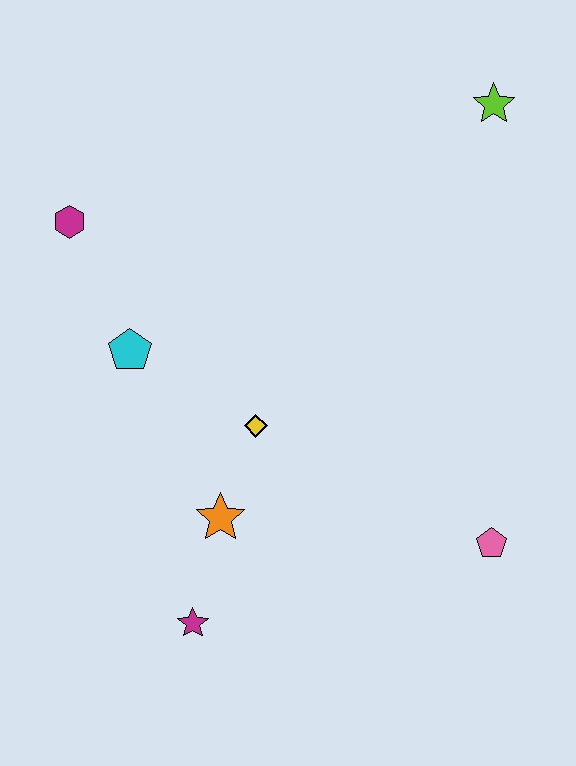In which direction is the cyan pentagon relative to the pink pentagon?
The cyan pentagon is to the left of the pink pentagon.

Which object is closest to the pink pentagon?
The yellow diamond is closest to the pink pentagon.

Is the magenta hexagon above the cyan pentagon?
Yes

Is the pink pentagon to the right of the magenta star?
Yes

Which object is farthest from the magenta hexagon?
The pink pentagon is farthest from the magenta hexagon.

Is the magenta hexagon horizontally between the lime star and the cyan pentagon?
No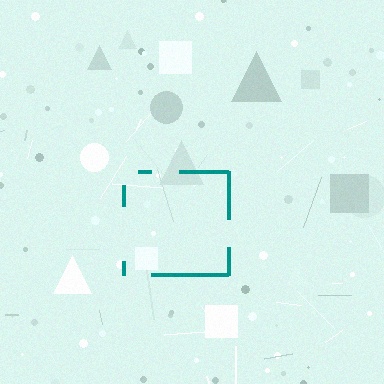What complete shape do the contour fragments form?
The contour fragments form a square.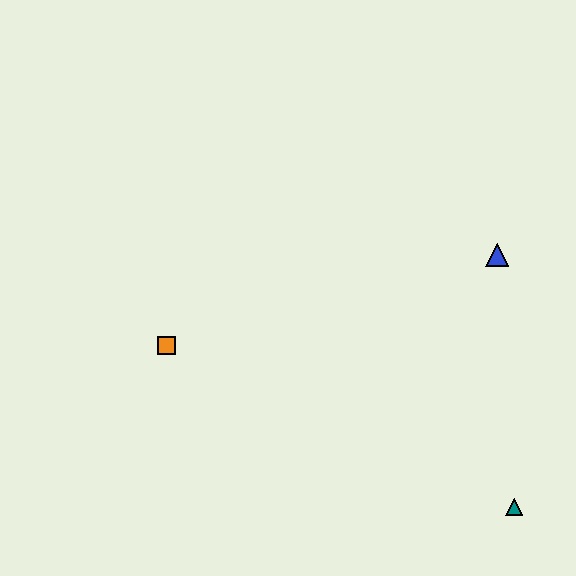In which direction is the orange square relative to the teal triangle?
The orange square is to the left of the teal triangle.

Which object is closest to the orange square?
The blue triangle is closest to the orange square.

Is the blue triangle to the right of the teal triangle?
No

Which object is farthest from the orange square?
The teal triangle is farthest from the orange square.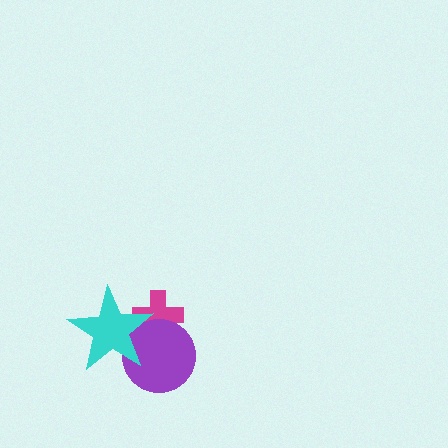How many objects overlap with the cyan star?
2 objects overlap with the cyan star.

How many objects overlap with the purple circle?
2 objects overlap with the purple circle.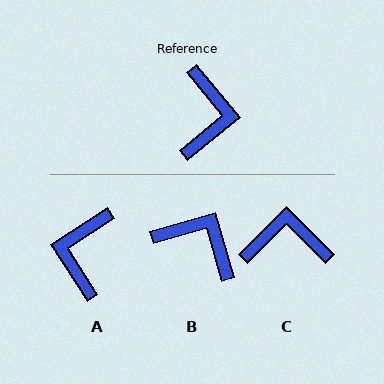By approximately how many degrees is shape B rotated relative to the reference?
Approximately 67 degrees counter-clockwise.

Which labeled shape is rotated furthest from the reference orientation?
A, about 173 degrees away.